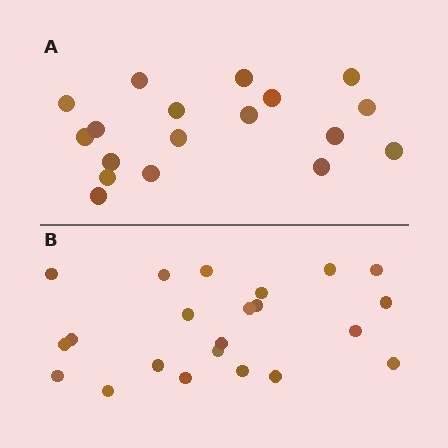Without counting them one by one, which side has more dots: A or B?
Region B (the bottom region) has more dots.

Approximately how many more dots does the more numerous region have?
Region B has about 4 more dots than region A.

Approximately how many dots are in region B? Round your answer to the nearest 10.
About 20 dots. (The exact count is 22, which rounds to 20.)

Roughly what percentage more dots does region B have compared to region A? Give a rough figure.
About 20% more.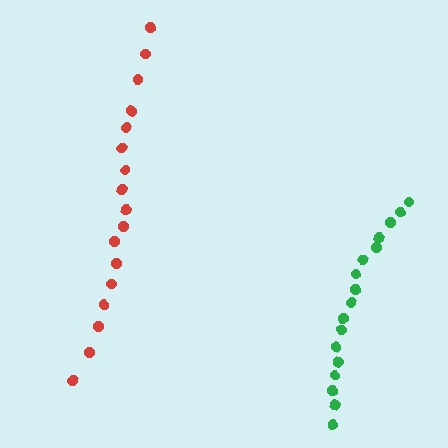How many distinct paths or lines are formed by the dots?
There are 2 distinct paths.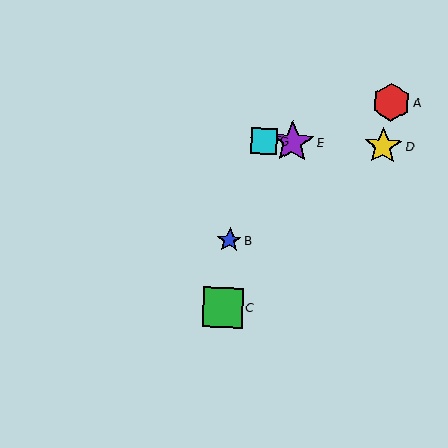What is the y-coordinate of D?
Object D is at y≈146.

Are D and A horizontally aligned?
No, D is at y≈146 and A is at y≈102.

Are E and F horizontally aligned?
Yes, both are at y≈142.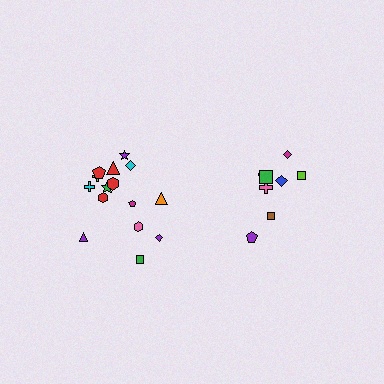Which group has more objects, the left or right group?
The left group.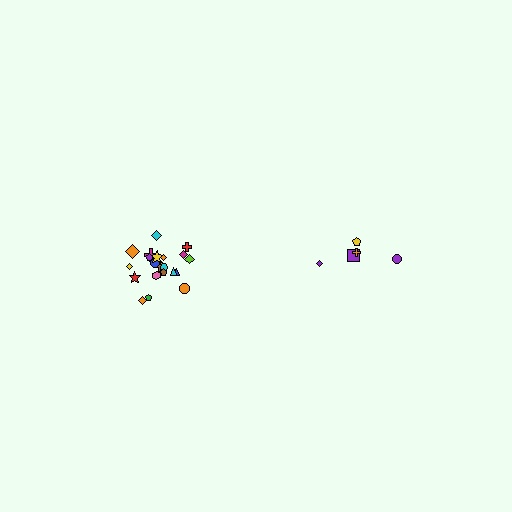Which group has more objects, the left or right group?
The left group.